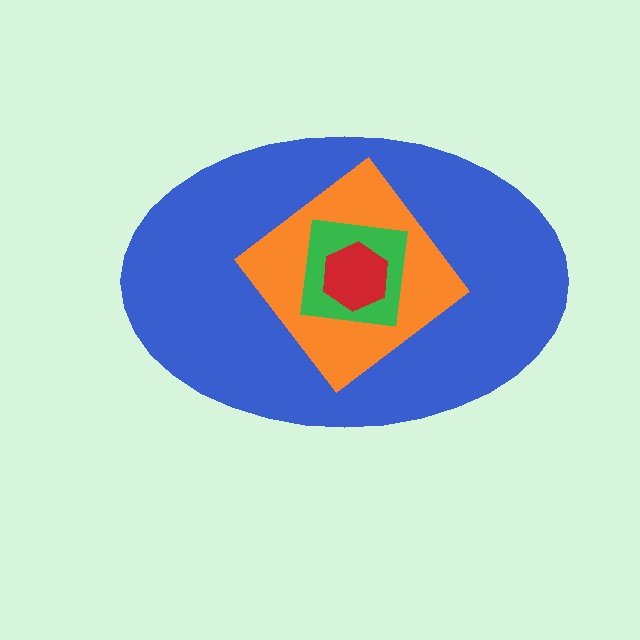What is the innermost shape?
The red hexagon.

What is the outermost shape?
The blue ellipse.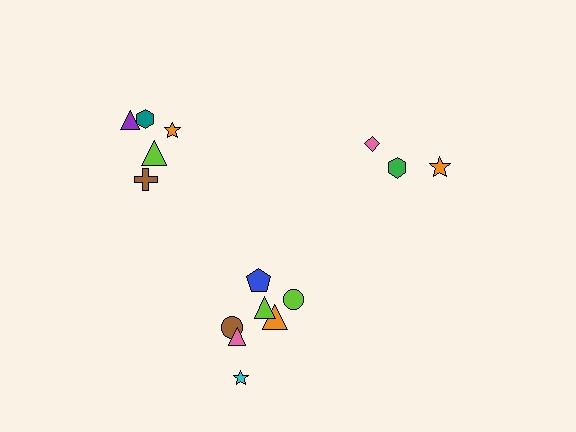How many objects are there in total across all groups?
There are 15 objects.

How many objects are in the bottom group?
There are 7 objects.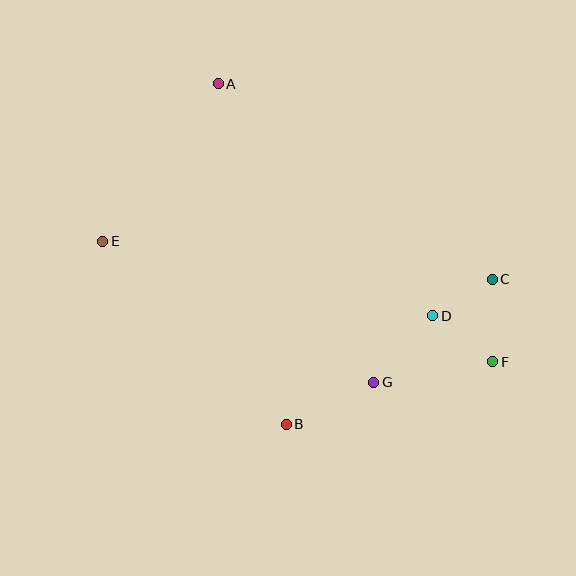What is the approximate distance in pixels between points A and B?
The distance between A and B is approximately 347 pixels.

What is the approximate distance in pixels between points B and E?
The distance between B and E is approximately 259 pixels.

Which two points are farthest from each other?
Points E and F are farthest from each other.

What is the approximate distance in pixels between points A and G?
The distance between A and G is approximately 337 pixels.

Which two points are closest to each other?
Points C and D are closest to each other.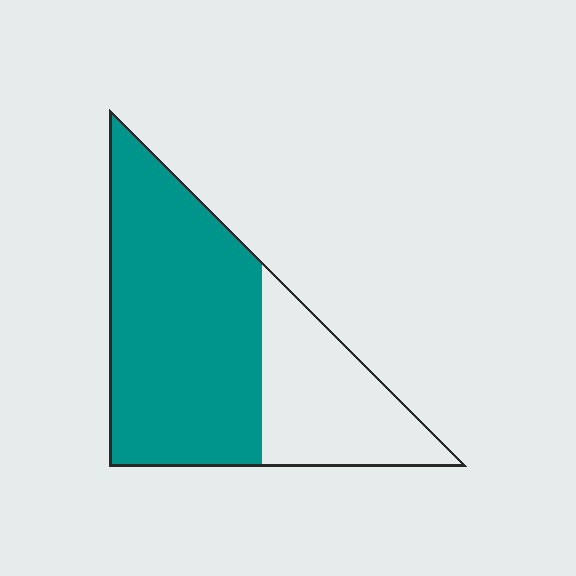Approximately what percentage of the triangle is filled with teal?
Approximately 65%.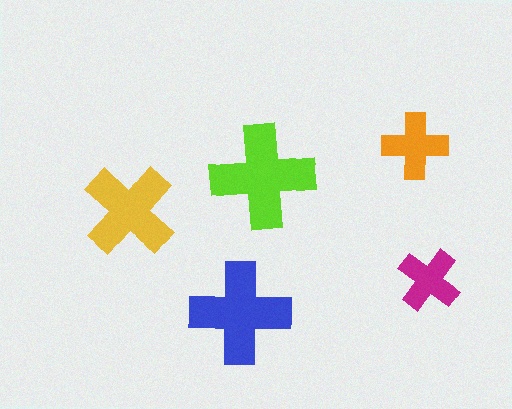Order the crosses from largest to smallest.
the lime one, the blue one, the yellow one, the orange one, the magenta one.